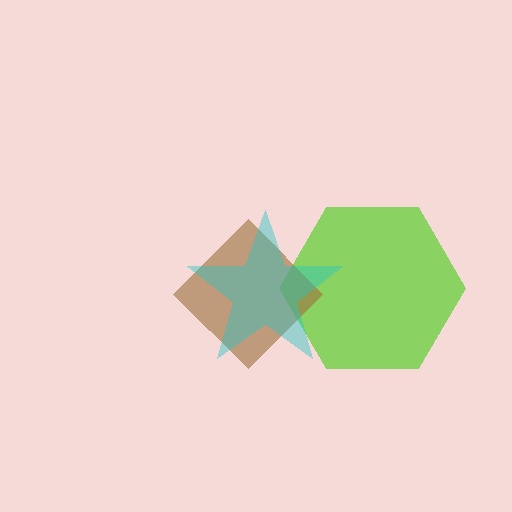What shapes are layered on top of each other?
The layered shapes are: a lime hexagon, a brown diamond, a cyan star.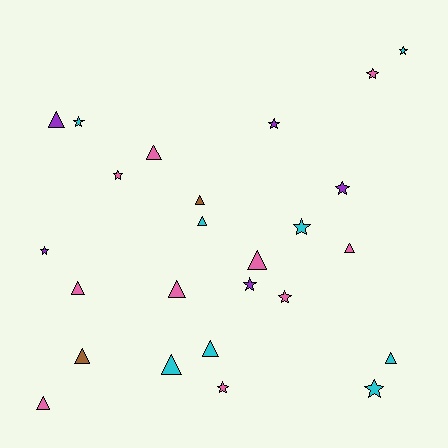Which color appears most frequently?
Pink, with 10 objects.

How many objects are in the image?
There are 25 objects.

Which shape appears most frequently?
Triangle, with 13 objects.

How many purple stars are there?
There are 4 purple stars.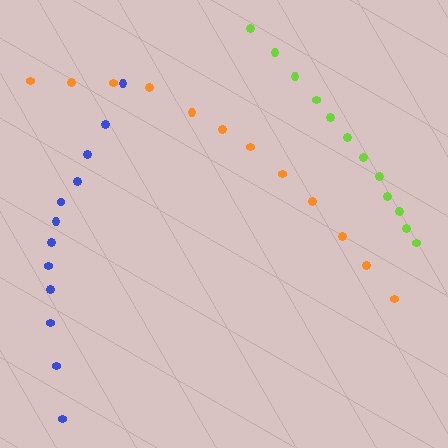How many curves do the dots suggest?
There are 3 distinct paths.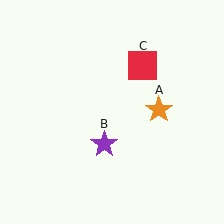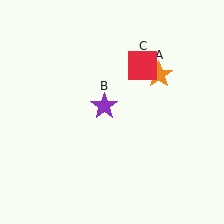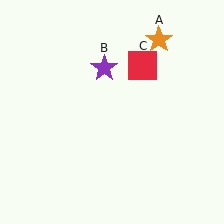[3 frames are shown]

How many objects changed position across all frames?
2 objects changed position: orange star (object A), purple star (object B).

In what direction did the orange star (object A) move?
The orange star (object A) moved up.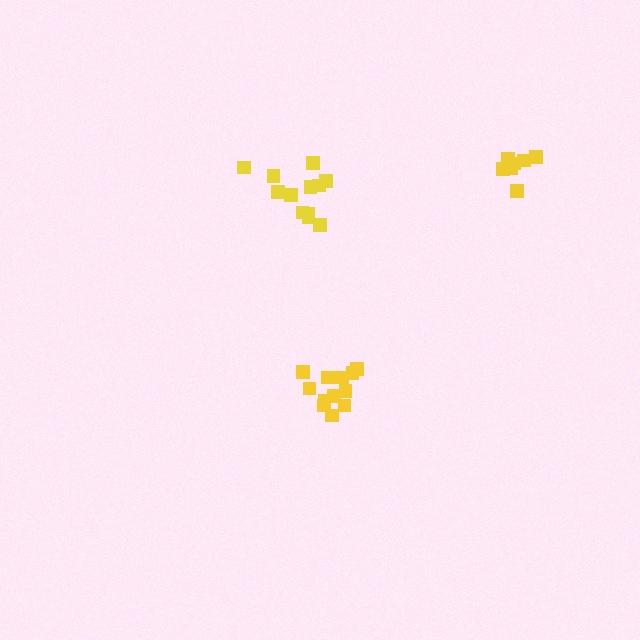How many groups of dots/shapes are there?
There are 3 groups.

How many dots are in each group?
Group 1: 12 dots, Group 2: 13 dots, Group 3: 7 dots (32 total).